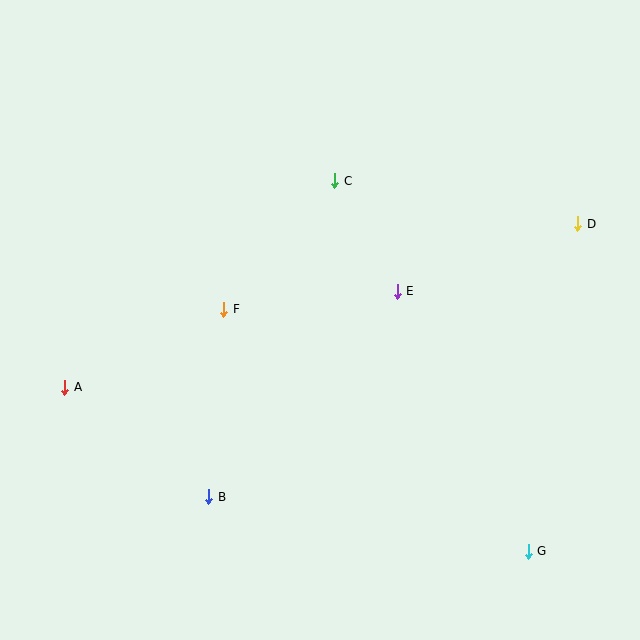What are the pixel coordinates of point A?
Point A is at (65, 387).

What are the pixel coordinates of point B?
Point B is at (209, 497).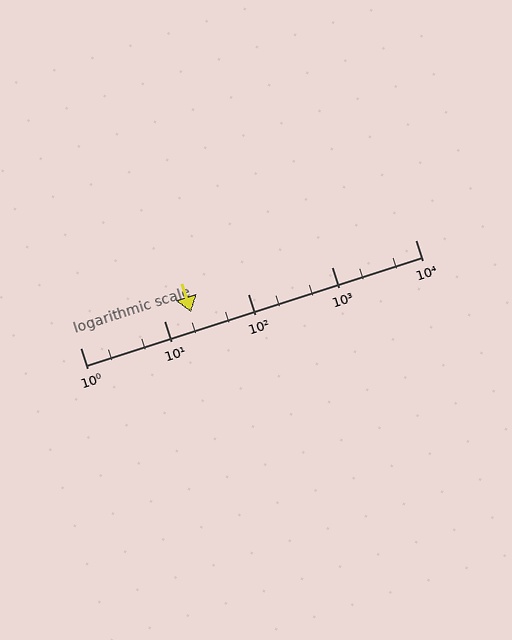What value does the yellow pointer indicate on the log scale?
The pointer indicates approximately 21.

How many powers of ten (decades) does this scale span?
The scale spans 4 decades, from 1 to 10000.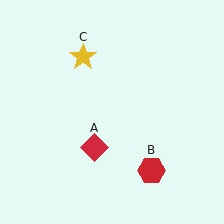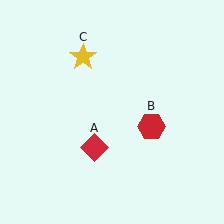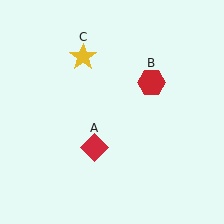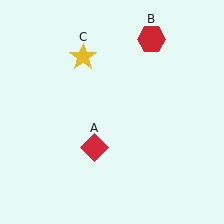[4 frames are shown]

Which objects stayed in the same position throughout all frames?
Red diamond (object A) and yellow star (object C) remained stationary.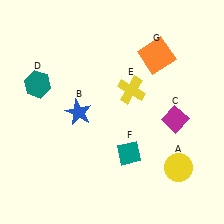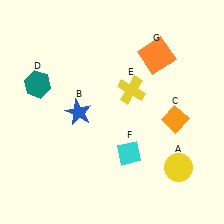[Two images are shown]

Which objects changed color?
C changed from magenta to orange. F changed from teal to cyan.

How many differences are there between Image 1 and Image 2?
There are 2 differences between the two images.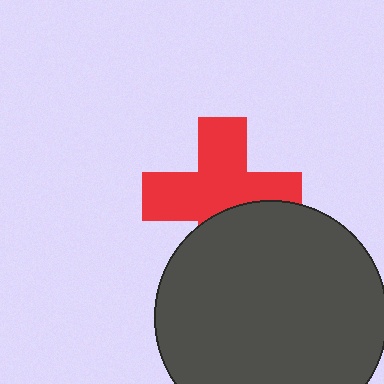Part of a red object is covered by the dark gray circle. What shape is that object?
It is a cross.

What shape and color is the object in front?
The object in front is a dark gray circle.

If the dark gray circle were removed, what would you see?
You would see the complete red cross.